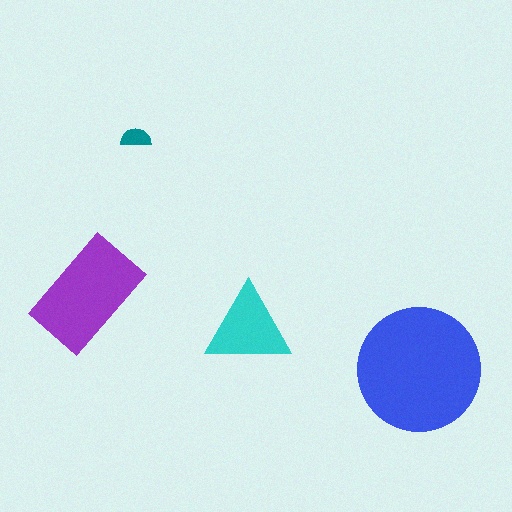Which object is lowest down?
The blue circle is bottommost.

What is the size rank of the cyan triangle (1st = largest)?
3rd.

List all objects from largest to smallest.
The blue circle, the purple rectangle, the cyan triangle, the teal semicircle.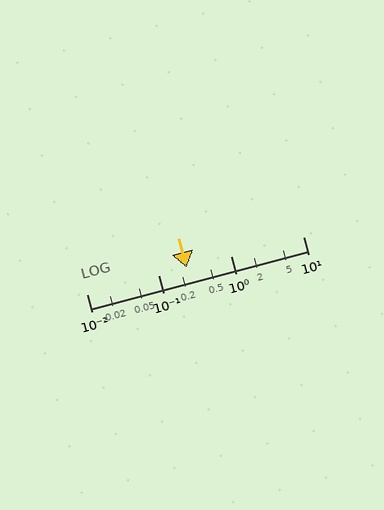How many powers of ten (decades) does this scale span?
The scale spans 3 decades, from 0.01 to 10.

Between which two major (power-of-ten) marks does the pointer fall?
The pointer is between 0.1 and 1.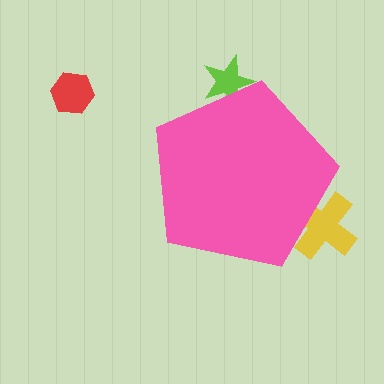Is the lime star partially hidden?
Yes, the lime star is partially hidden behind the pink pentagon.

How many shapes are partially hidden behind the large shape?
2 shapes are partially hidden.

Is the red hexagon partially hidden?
No, the red hexagon is fully visible.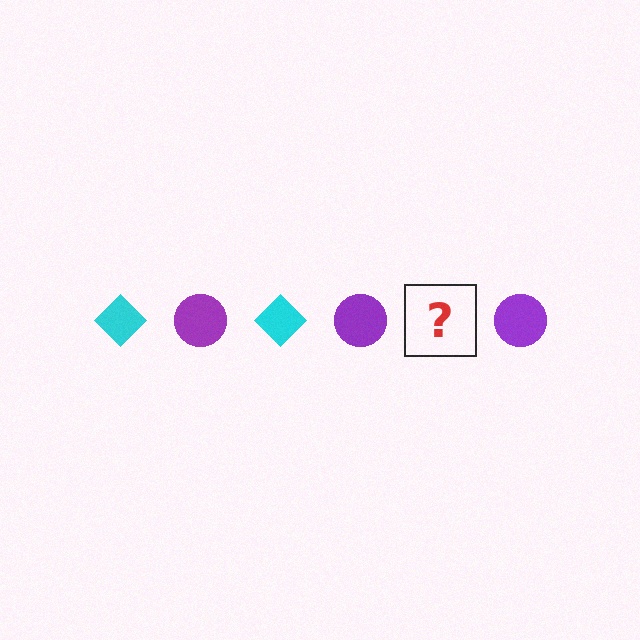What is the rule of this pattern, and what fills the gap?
The rule is that the pattern alternates between cyan diamond and purple circle. The gap should be filled with a cyan diamond.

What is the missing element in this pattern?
The missing element is a cyan diamond.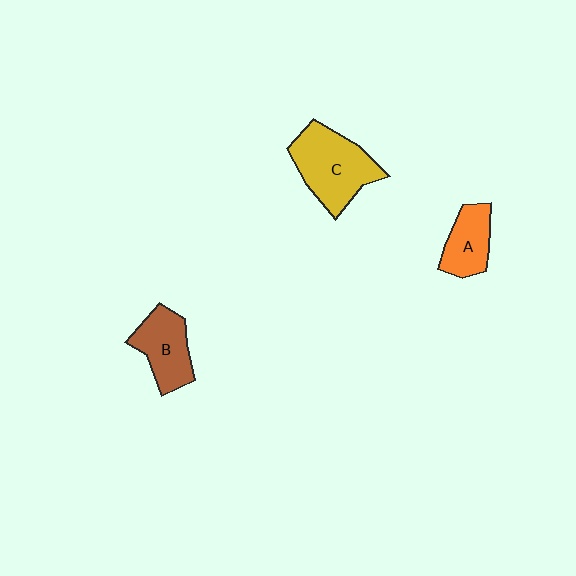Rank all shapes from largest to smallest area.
From largest to smallest: C (yellow), B (brown), A (orange).